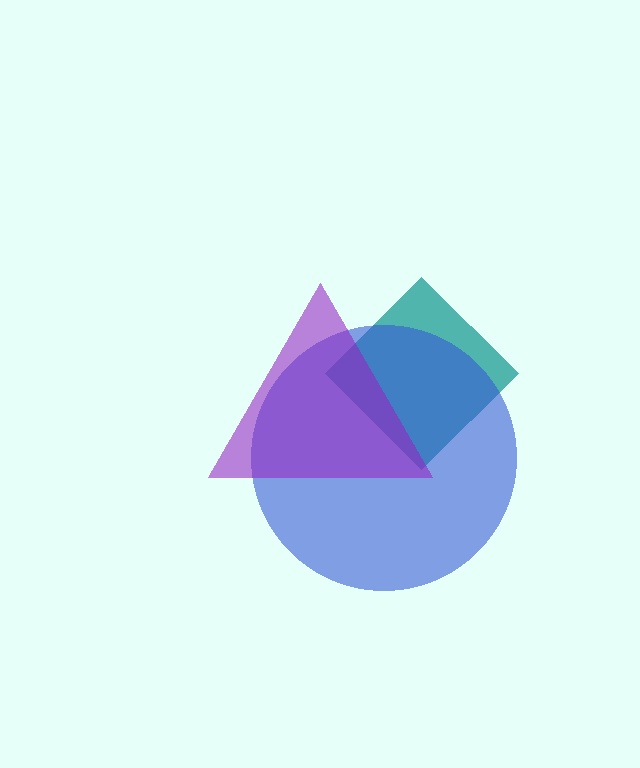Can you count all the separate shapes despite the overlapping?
Yes, there are 3 separate shapes.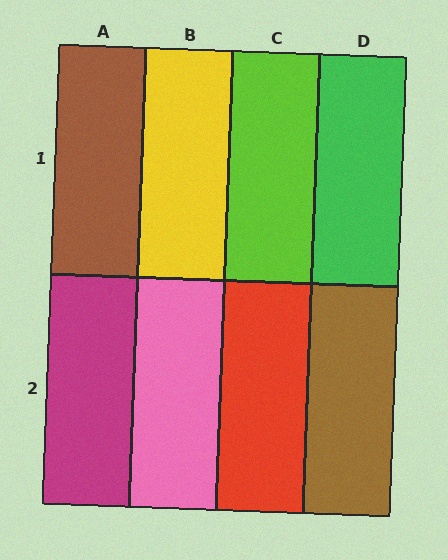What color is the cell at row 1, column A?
Brown.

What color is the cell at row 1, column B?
Yellow.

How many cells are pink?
1 cell is pink.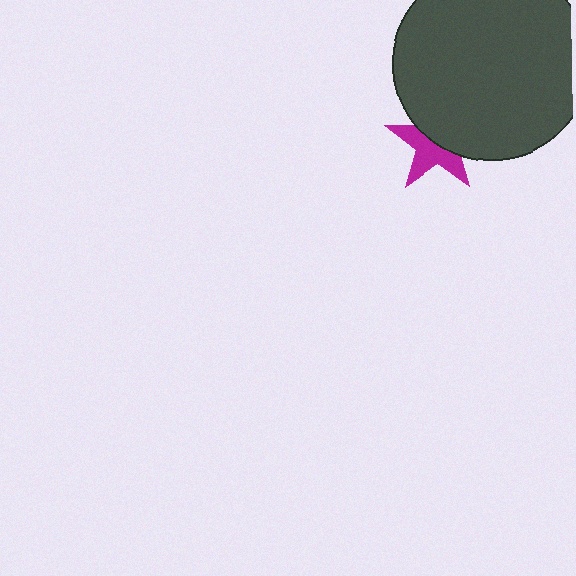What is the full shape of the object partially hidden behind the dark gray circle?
The partially hidden object is a magenta star.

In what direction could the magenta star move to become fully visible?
The magenta star could move down. That would shift it out from behind the dark gray circle entirely.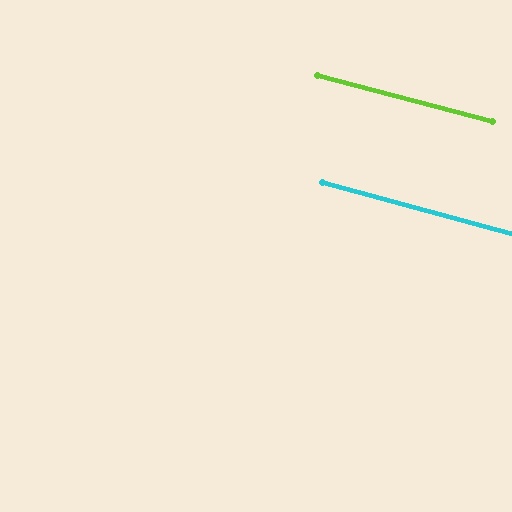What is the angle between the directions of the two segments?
Approximately 0 degrees.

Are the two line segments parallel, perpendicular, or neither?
Parallel — their directions differ by only 0.4°.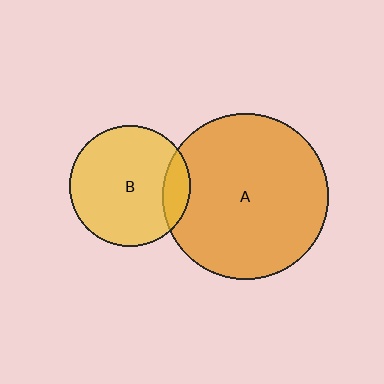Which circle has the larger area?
Circle A (orange).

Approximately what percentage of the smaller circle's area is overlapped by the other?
Approximately 15%.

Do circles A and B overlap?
Yes.